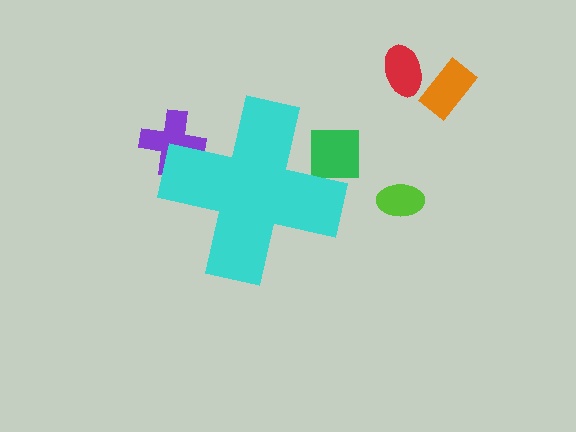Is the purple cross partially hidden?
Yes, the purple cross is partially hidden behind the cyan cross.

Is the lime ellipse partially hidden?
No, the lime ellipse is fully visible.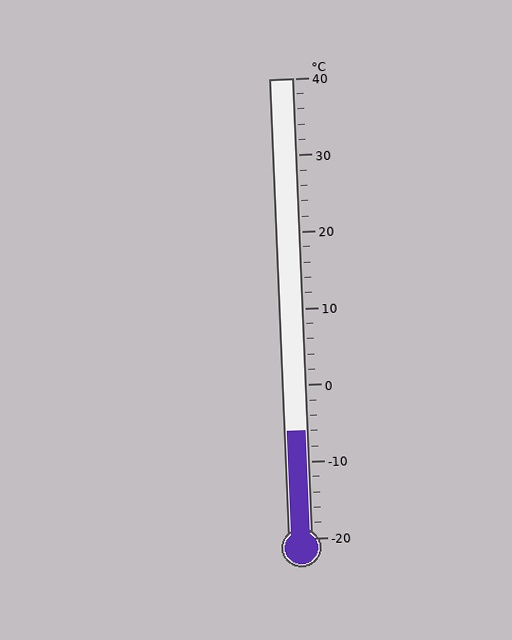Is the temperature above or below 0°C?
The temperature is below 0°C.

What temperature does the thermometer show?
The thermometer shows approximately -6°C.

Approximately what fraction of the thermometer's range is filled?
The thermometer is filled to approximately 25% of its range.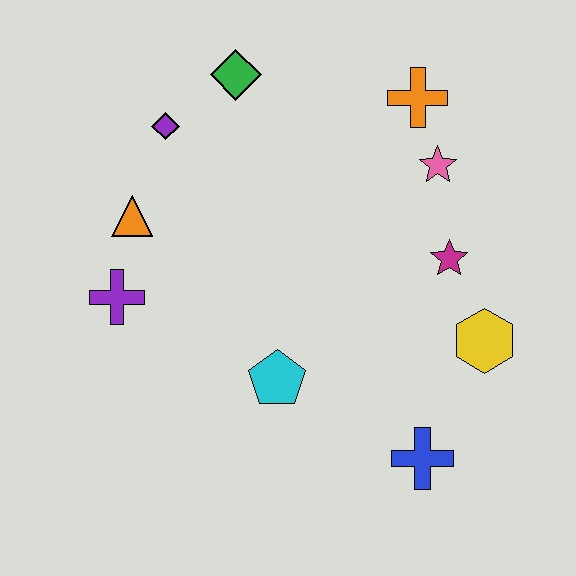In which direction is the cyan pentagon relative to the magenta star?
The cyan pentagon is to the left of the magenta star.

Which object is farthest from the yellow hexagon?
The purple diamond is farthest from the yellow hexagon.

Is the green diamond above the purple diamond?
Yes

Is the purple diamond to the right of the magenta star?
No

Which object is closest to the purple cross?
The orange triangle is closest to the purple cross.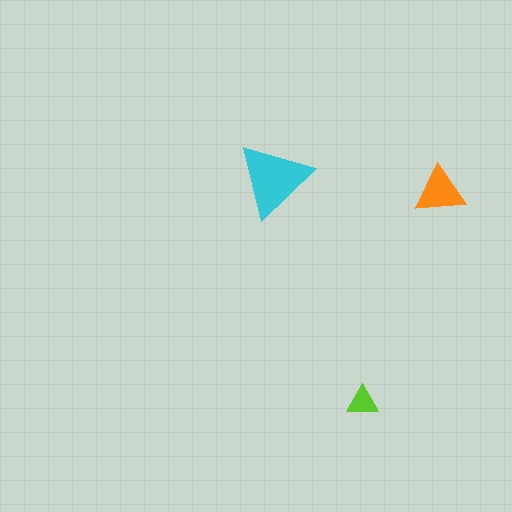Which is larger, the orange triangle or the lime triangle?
The orange one.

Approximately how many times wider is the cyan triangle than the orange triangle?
About 1.5 times wider.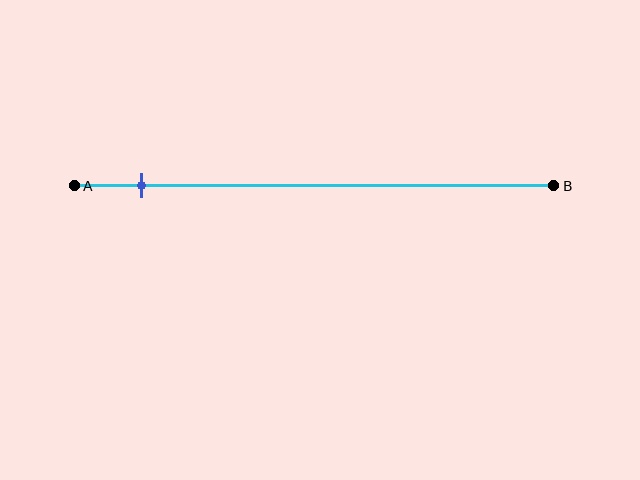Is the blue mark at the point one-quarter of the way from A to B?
No, the mark is at about 15% from A, not at the 25% one-quarter point.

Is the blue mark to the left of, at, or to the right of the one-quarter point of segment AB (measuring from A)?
The blue mark is to the left of the one-quarter point of segment AB.